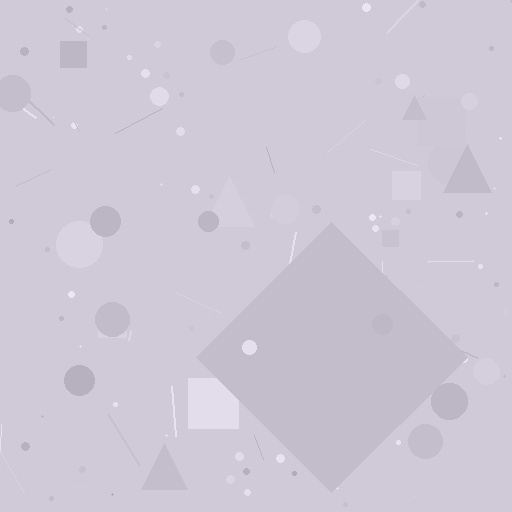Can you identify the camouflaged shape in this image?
The camouflaged shape is a diamond.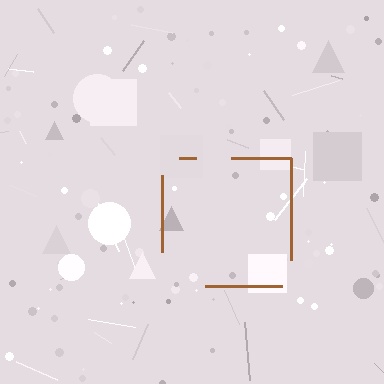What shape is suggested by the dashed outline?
The dashed outline suggests a square.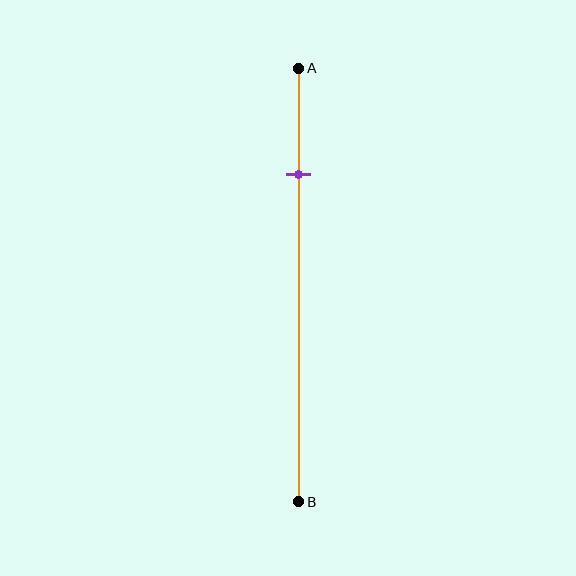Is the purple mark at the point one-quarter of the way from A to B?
Yes, the mark is approximately at the one-quarter point.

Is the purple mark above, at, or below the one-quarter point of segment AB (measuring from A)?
The purple mark is approximately at the one-quarter point of segment AB.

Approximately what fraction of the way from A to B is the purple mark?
The purple mark is approximately 25% of the way from A to B.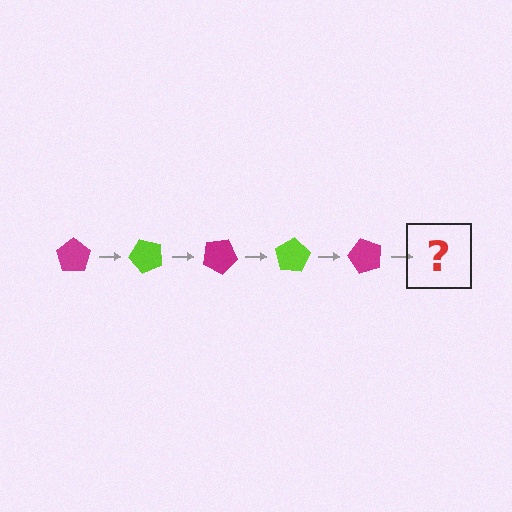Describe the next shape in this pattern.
It should be a lime pentagon, rotated 250 degrees from the start.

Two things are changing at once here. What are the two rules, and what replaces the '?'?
The two rules are that it rotates 50 degrees each step and the color cycles through magenta and lime. The '?' should be a lime pentagon, rotated 250 degrees from the start.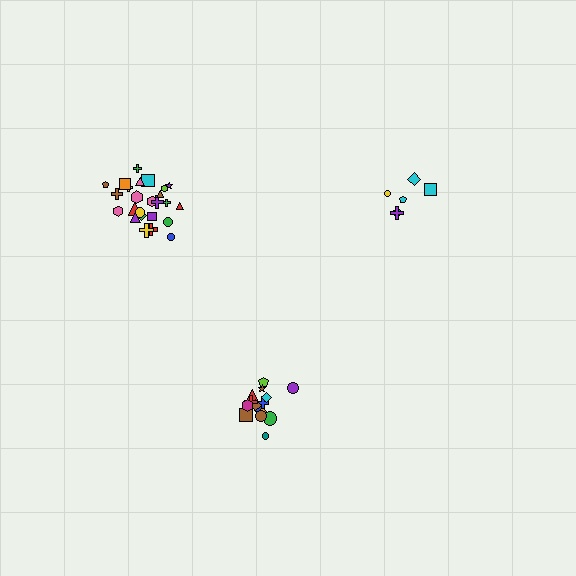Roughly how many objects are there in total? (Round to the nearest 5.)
Roughly 45 objects in total.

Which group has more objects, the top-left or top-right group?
The top-left group.